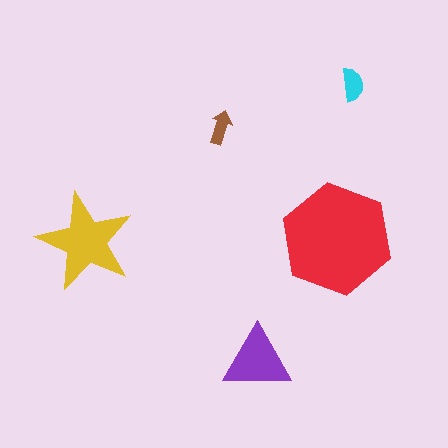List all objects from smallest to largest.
The brown arrow, the cyan semicircle, the purple triangle, the yellow star, the red hexagon.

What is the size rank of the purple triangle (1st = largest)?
3rd.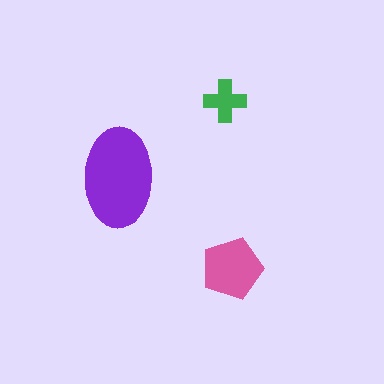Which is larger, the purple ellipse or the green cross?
The purple ellipse.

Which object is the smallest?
The green cross.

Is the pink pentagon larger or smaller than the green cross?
Larger.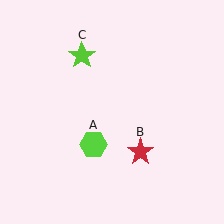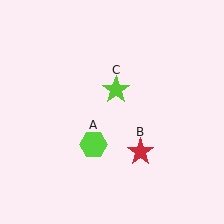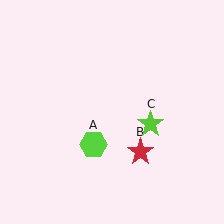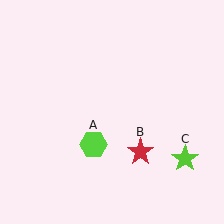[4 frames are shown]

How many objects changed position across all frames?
1 object changed position: lime star (object C).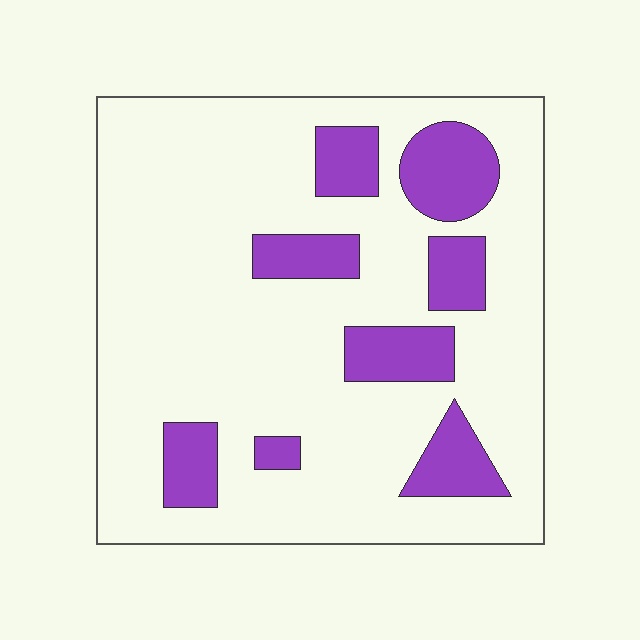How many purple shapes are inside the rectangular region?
8.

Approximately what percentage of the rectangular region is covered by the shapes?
Approximately 20%.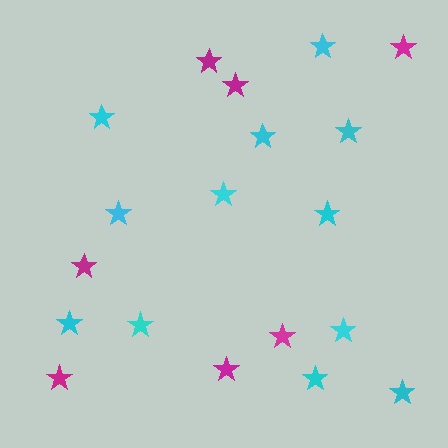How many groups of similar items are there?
There are 2 groups: one group of cyan stars (12) and one group of magenta stars (7).